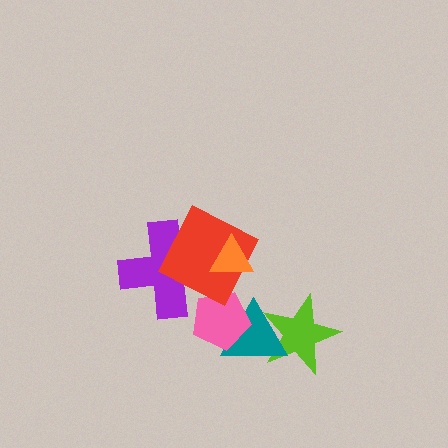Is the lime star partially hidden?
Yes, it is partially covered by another shape.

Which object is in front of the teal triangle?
The pink pentagon is in front of the teal triangle.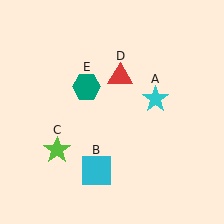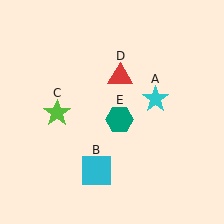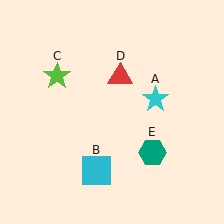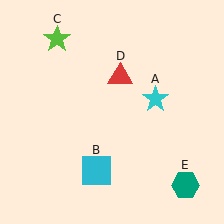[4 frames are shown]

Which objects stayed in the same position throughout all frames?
Cyan star (object A) and cyan square (object B) and red triangle (object D) remained stationary.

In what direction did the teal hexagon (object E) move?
The teal hexagon (object E) moved down and to the right.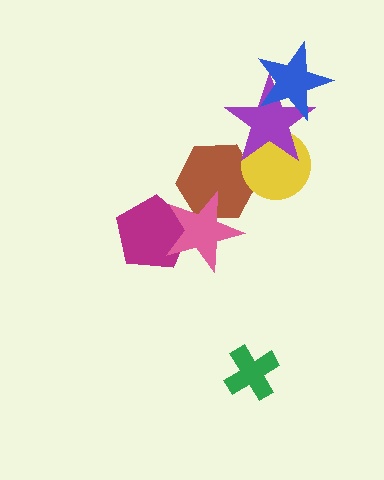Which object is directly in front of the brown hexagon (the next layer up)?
The yellow circle is directly in front of the brown hexagon.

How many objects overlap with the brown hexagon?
3 objects overlap with the brown hexagon.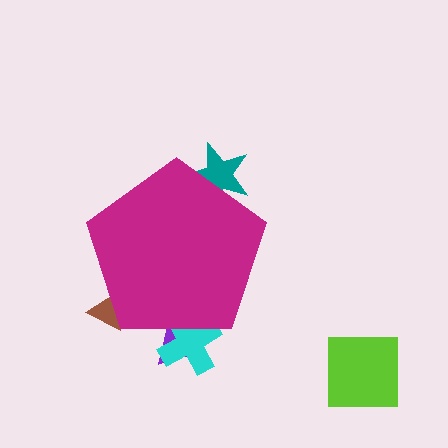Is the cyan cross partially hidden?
Yes, the cyan cross is partially hidden behind the magenta pentagon.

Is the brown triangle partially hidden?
Yes, the brown triangle is partially hidden behind the magenta pentagon.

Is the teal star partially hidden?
Yes, the teal star is partially hidden behind the magenta pentagon.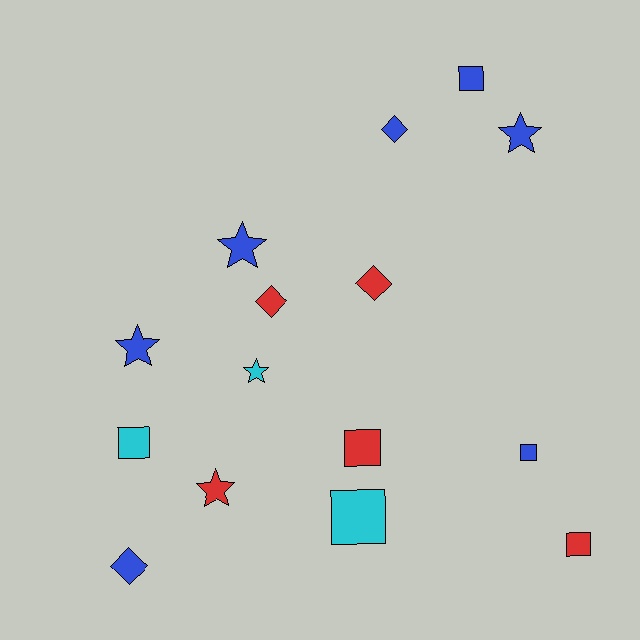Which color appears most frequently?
Blue, with 7 objects.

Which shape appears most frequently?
Square, with 6 objects.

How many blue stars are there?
There are 3 blue stars.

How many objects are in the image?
There are 15 objects.